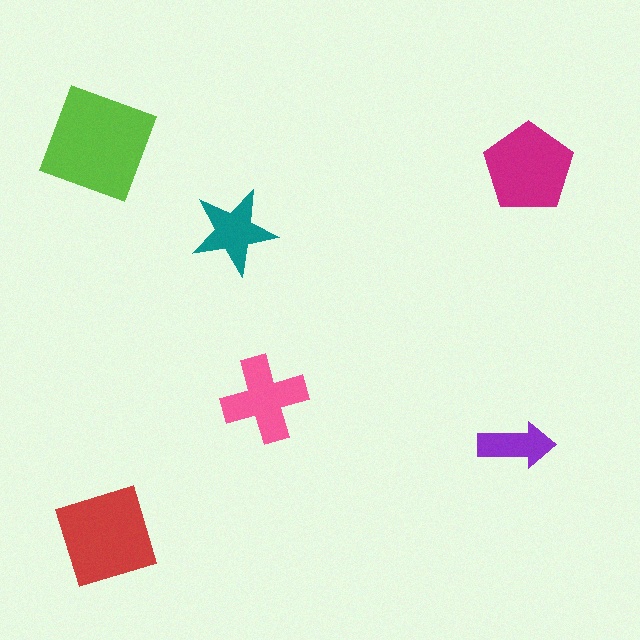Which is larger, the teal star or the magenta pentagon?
The magenta pentagon.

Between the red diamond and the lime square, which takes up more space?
The lime square.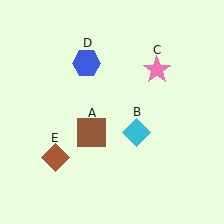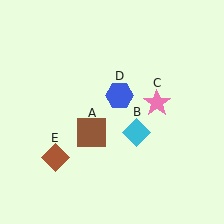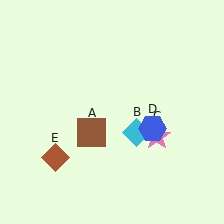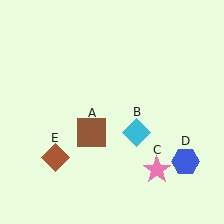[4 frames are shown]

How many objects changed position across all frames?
2 objects changed position: pink star (object C), blue hexagon (object D).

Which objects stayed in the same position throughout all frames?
Brown square (object A) and cyan diamond (object B) and brown diamond (object E) remained stationary.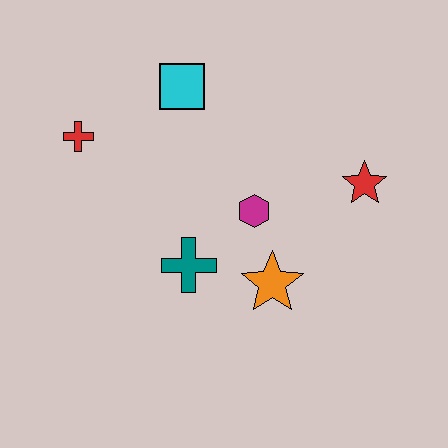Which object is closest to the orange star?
The magenta hexagon is closest to the orange star.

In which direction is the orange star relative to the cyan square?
The orange star is below the cyan square.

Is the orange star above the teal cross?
No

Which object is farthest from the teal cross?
The red star is farthest from the teal cross.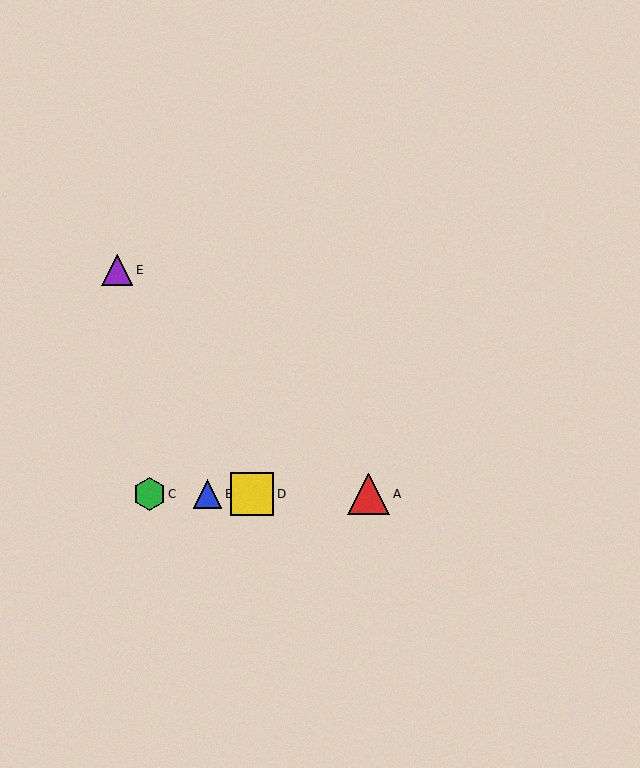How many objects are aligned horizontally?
4 objects (A, B, C, D) are aligned horizontally.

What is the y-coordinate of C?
Object C is at y≈494.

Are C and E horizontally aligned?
No, C is at y≈494 and E is at y≈270.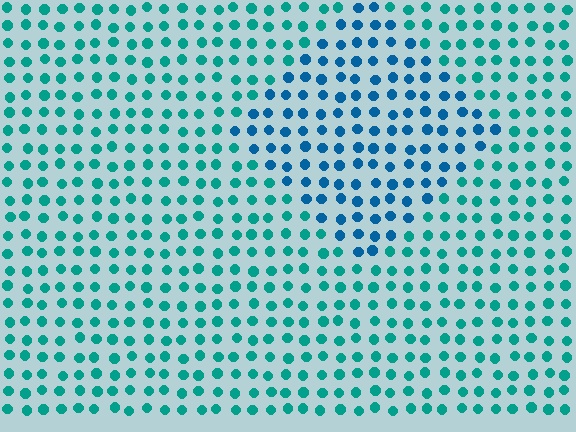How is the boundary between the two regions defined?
The boundary is defined purely by a slight shift in hue (about 32 degrees). Spacing, size, and orientation are identical on both sides.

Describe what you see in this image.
The image is filled with small teal elements in a uniform arrangement. A diamond-shaped region is visible where the elements are tinted to a slightly different hue, forming a subtle color boundary.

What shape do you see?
I see a diamond.